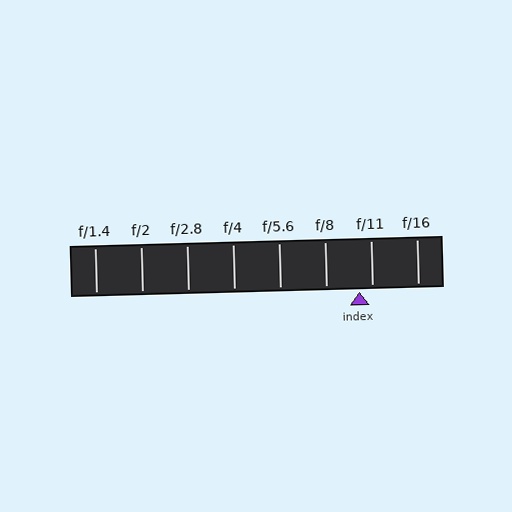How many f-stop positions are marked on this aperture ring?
There are 8 f-stop positions marked.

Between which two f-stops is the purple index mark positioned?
The index mark is between f/8 and f/11.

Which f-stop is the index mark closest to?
The index mark is closest to f/11.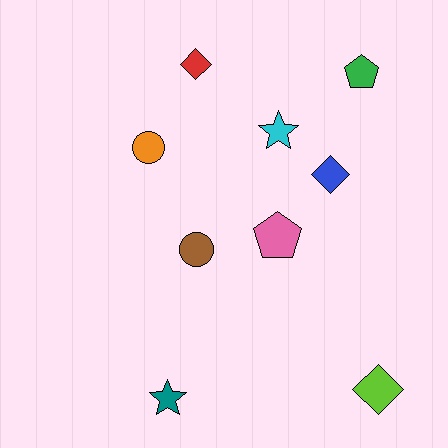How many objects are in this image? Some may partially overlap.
There are 9 objects.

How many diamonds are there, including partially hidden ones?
There are 3 diamonds.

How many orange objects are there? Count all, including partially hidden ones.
There is 1 orange object.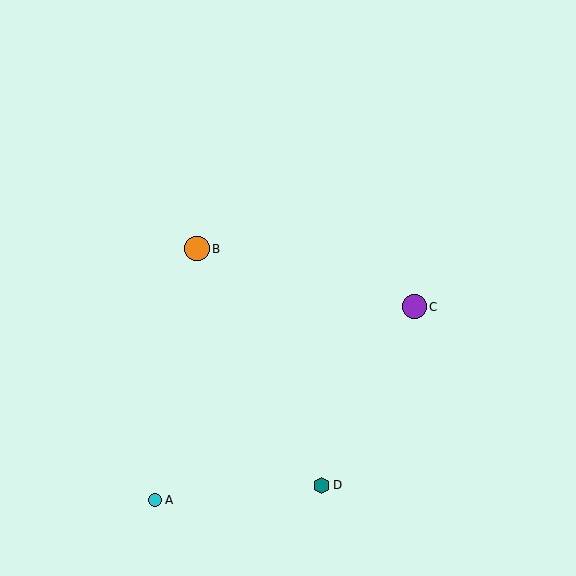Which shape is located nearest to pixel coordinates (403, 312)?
The purple circle (labeled C) at (414, 307) is nearest to that location.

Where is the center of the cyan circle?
The center of the cyan circle is at (155, 500).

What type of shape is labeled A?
Shape A is a cyan circle.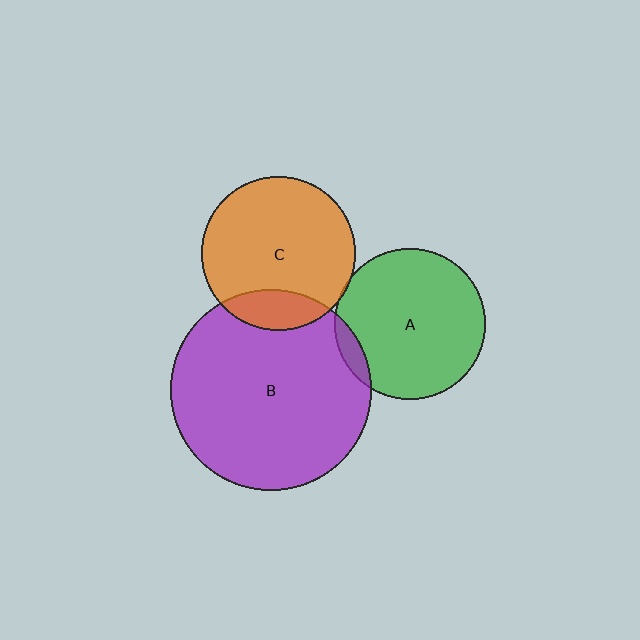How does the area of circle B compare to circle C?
Approximately 1.7 times.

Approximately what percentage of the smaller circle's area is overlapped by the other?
Approximately 15%.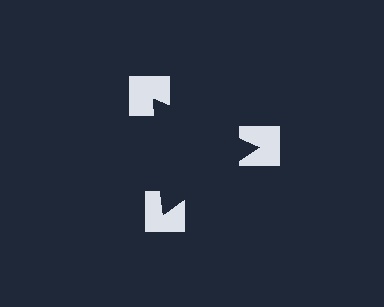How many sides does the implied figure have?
3 sides.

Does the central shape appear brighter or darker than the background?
It typically appears slightly darker than the background, even though no actual brightness change is drawn.